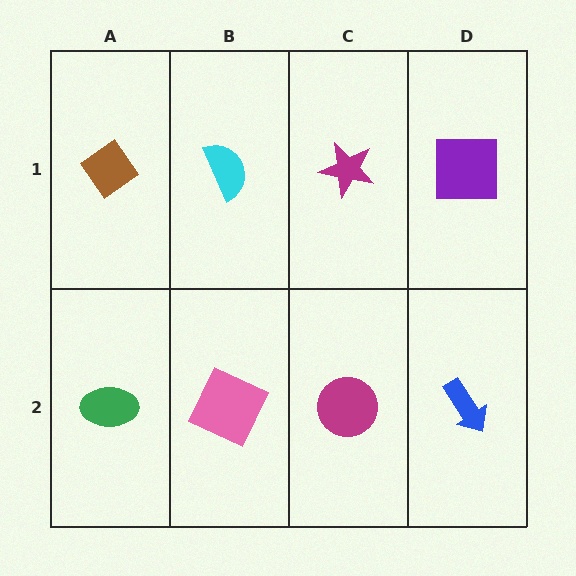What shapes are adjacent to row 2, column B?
A cyan semicircle (row 1, column B), a green ellipse (row 2, column A), a magenta circle (row 2, column C).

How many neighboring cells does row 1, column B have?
3.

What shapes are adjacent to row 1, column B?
A pink square (row 2, column B), a brown diamond (row 1, column A), a magenta star (row 1, column C).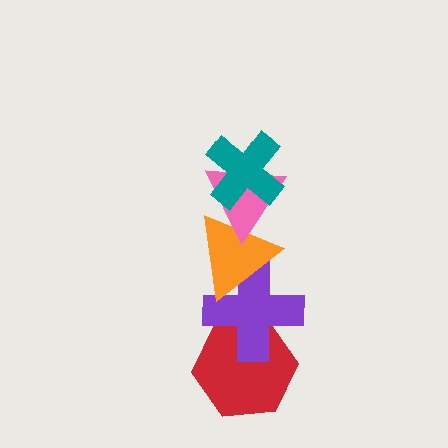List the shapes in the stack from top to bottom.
From top to bottom: the teal cross, the pink triangle, the orange triangle, the purple cross, the red hexagon.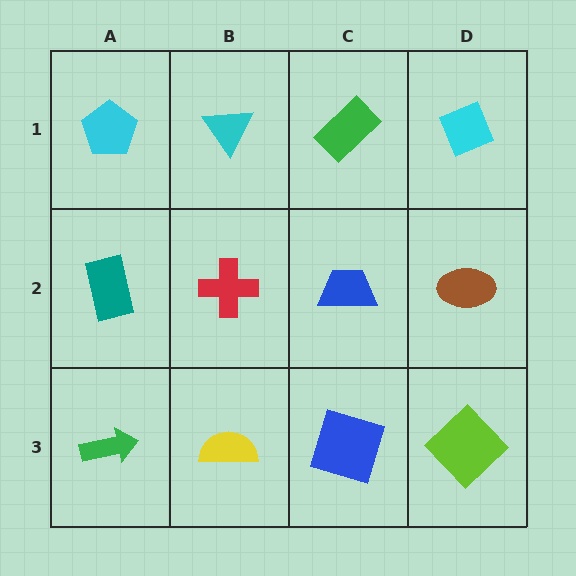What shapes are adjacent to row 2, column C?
A green rectangle (row 1, column C), a blue square (row 3, column C), a red cross (row 2, column B), a brown ellipse (row 2, column D).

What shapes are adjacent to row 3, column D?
A brown ellipse (row 2, column D), a blue square (row 3, column C).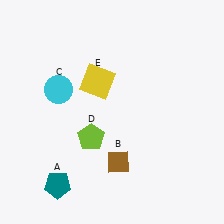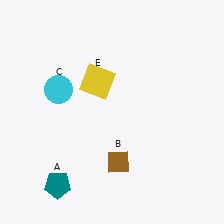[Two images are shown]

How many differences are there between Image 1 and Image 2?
There is 1 difference between the two images.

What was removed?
The lime pentagon (D) was removed in Image 2.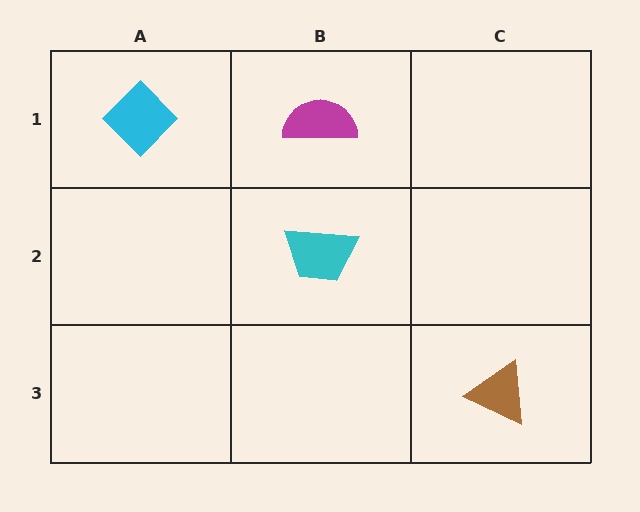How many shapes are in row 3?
1 shape.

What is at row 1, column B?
A magenta semicircle.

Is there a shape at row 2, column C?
No, that cell is empty.